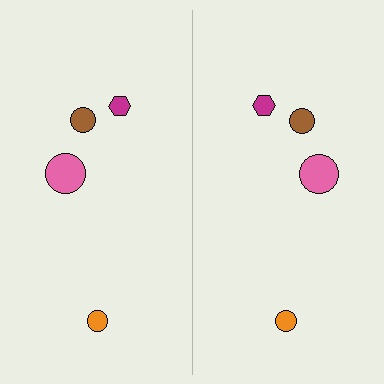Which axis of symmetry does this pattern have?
The pattern has a vertical axis of symmetry running through the center of the image.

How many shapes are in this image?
There are 8 shapes in this image.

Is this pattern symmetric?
Yes, this pattern has bilateral (reflection) symmetry.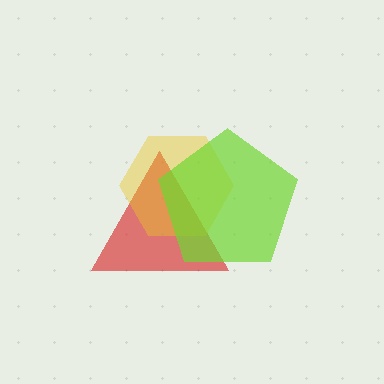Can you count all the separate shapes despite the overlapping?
Yes, there are 3 separate shapes.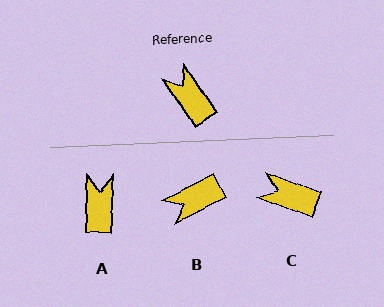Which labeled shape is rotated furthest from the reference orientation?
B, about 84 degrees away.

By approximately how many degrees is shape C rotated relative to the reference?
Approximately 36 degrees counter-clockwise.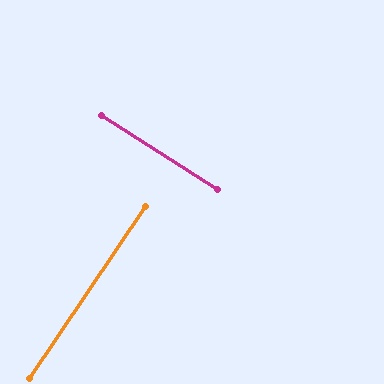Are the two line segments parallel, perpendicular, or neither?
Perpendicular — they meet at approximately 89°.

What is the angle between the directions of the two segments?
Approximately 89 degrees.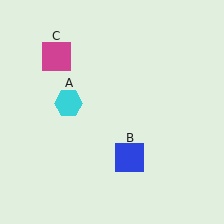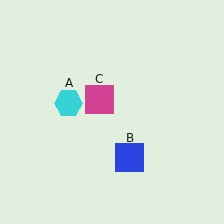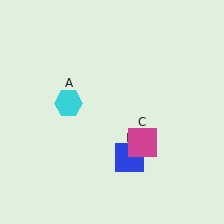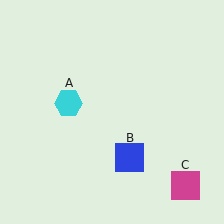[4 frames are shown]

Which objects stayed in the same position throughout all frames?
Cyan hexagon (object A) and blue square (object B) remained stationary.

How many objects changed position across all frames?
1 object changed position: magenta square (object C).